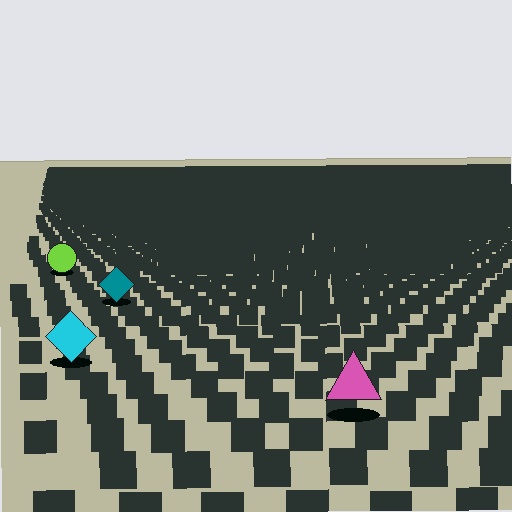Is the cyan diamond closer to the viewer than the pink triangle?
No. The pink triangle is closer — you can tell from the texture gradient: the ground texture is coarser near it.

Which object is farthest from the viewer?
The lime circle is farthest from the viewer. It appears smaller and the ground texture around it is denser.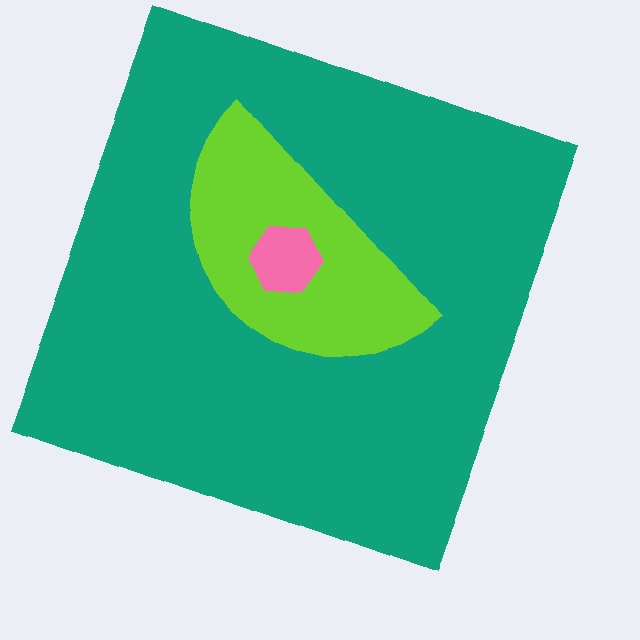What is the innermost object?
The pink hexagon.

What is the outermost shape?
The teal square.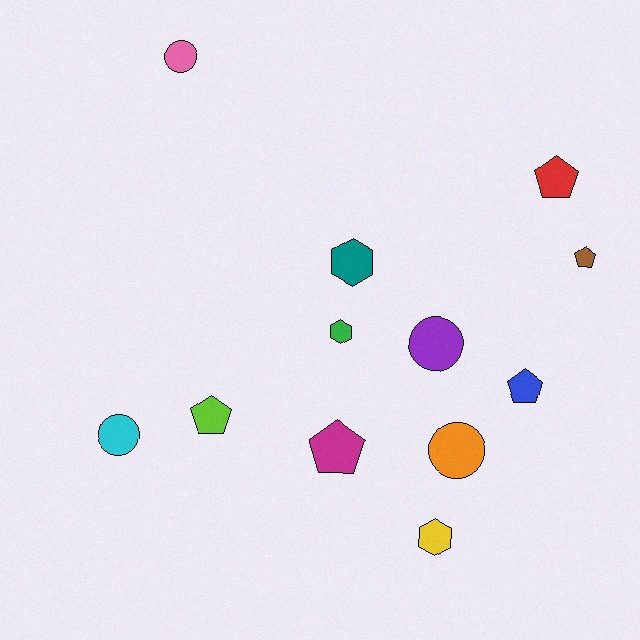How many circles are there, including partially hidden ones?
There are 4 circles.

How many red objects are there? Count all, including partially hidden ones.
There is 1 red object.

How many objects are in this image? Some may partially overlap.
There are 12 objects.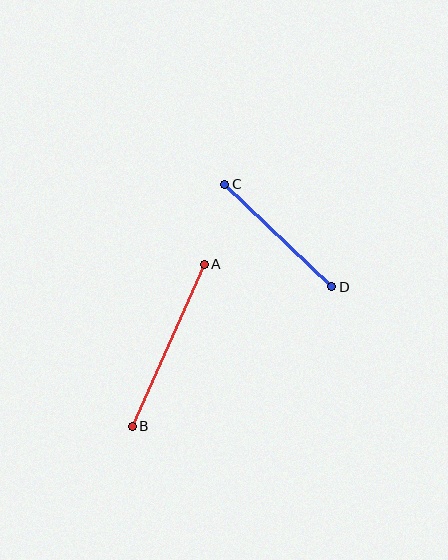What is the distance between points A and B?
The distance is approximately 177 pixels.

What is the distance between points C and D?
The distance is approximately 148 pixels.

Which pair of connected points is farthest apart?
Points A and B are farthest apart.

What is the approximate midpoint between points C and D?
The midpoint is at approximately (278, 235) pixels.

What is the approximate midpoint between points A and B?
The midpoint is at approximately (168, 345) pixels.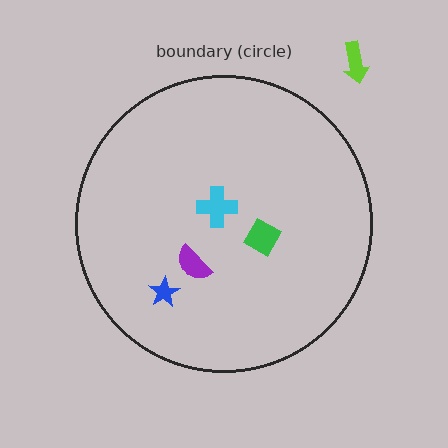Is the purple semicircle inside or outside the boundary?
Inside.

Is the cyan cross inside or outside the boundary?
Inside.